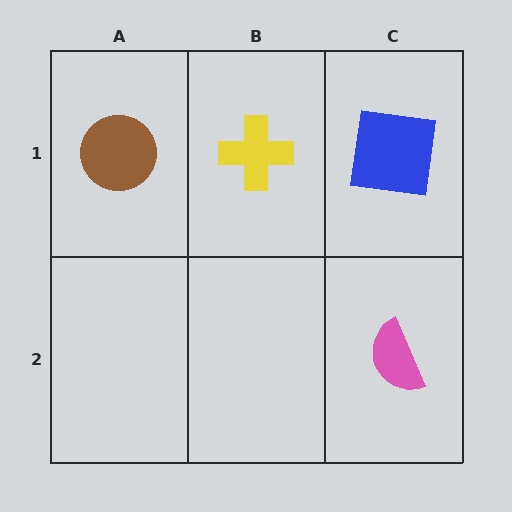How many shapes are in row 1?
3 shapes.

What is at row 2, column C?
A pink semicircle.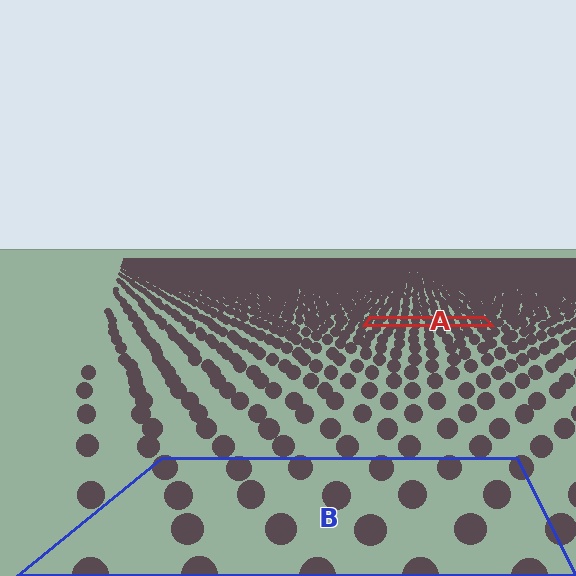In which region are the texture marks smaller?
The texture marks are smaller in region A, because it is farther away.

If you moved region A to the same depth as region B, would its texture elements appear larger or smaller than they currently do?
They would appear larger. At a closer depth, the same texture elements are projected at a bigger on-screen size.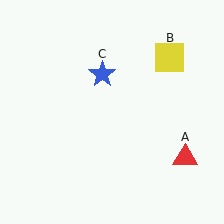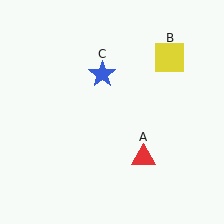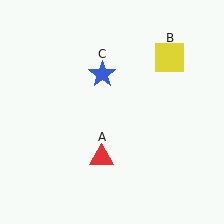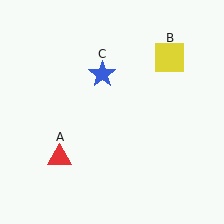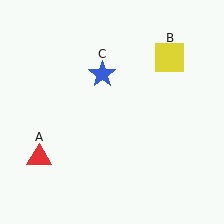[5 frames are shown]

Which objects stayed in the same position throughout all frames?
Yellow square (object B) and blue star (object C) remained stationary.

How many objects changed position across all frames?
1 object changed position: red triangle (object A).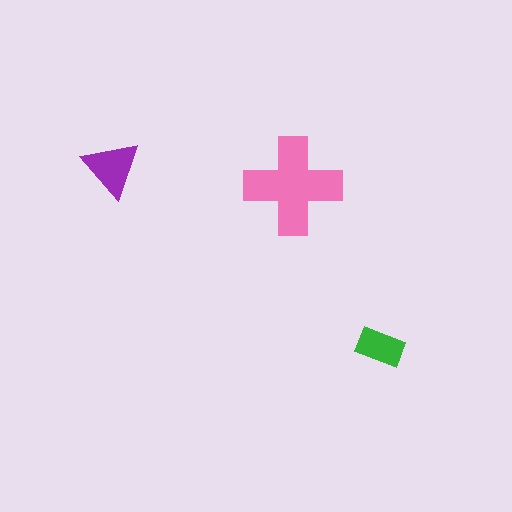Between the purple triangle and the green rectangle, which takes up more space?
The purple triangle.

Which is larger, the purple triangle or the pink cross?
The pink cross.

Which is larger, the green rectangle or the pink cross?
The pink cross.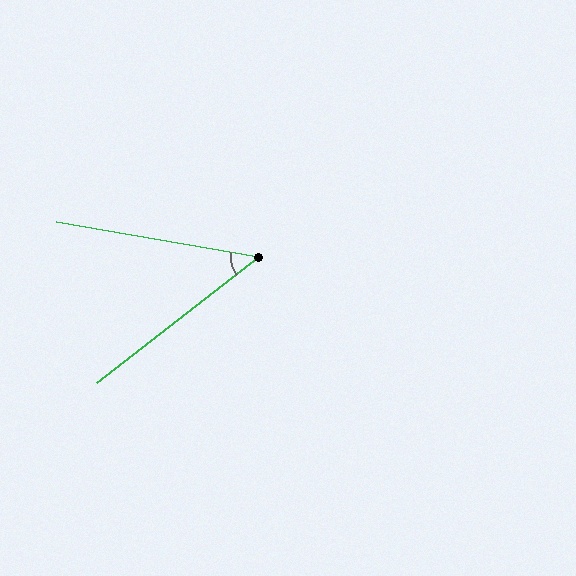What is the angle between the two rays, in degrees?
Approximately 48 degrees.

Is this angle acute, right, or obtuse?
It is acute.